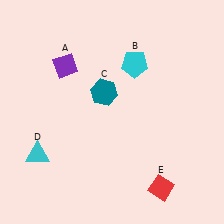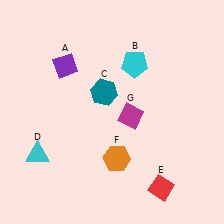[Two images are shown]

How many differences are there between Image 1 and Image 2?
There are 2 differences between the two images.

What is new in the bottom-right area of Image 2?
An orange hexagon (F) was added in the bottom-right area of Image 2.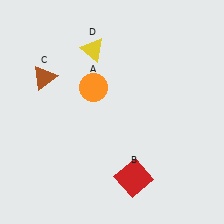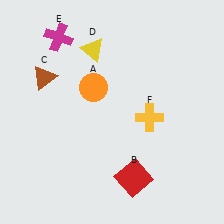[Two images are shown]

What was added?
A magenta cross (E), a yellow cross (F) were added in Image 2.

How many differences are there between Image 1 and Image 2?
There are 2 differences between the two images.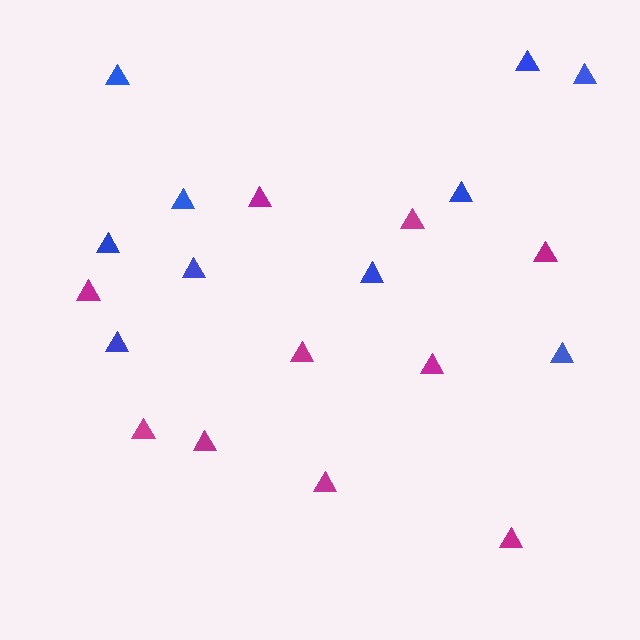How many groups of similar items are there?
There are 2 groups: one group of blue triangles (10) and one group of magenta triangles (10).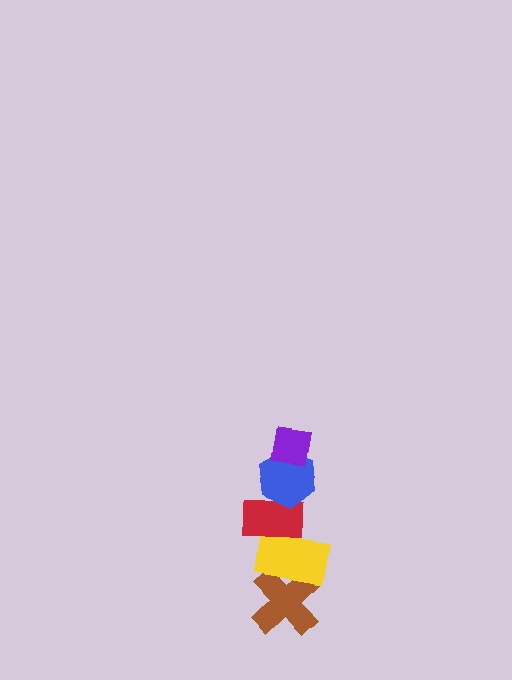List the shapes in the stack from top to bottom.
From top to bottom: the purple square, the blue hexagon, the red rectangle, the yellow rectangle, the brown cross.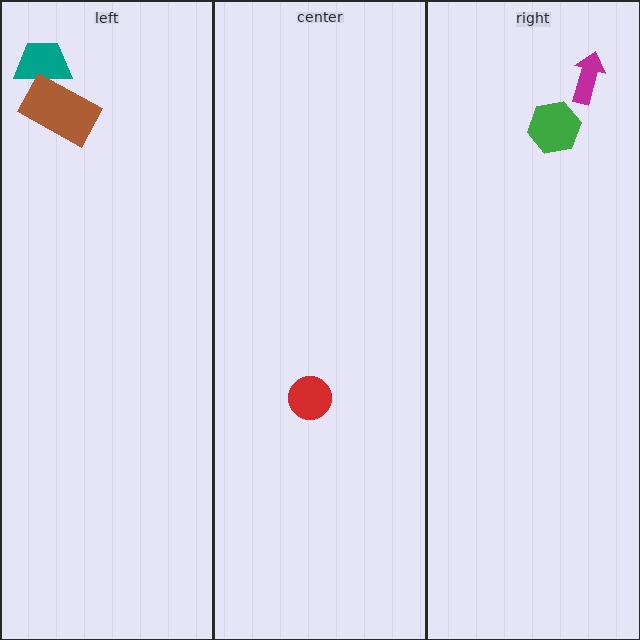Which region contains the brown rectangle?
The left region.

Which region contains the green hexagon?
The right region.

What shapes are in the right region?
The magenta arrow, the green hexagon.